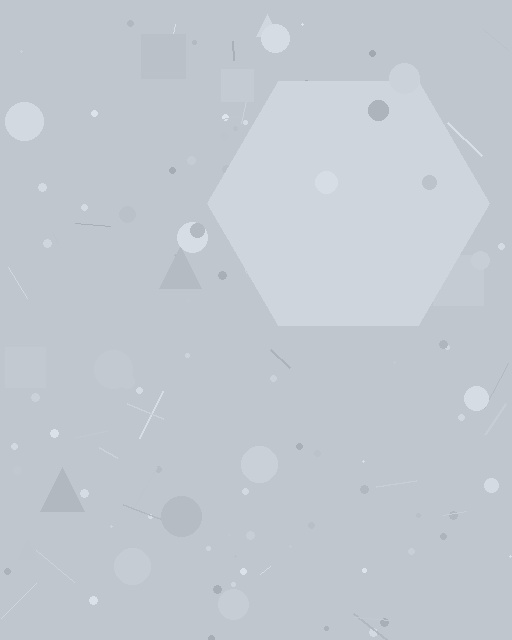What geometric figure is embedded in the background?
A hexagon is embedded in the background.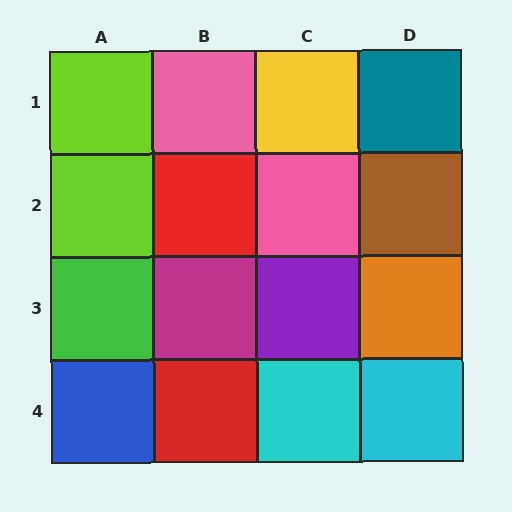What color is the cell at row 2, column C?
Pink.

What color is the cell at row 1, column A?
Lime.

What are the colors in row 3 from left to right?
Green, magenta, purple, orange.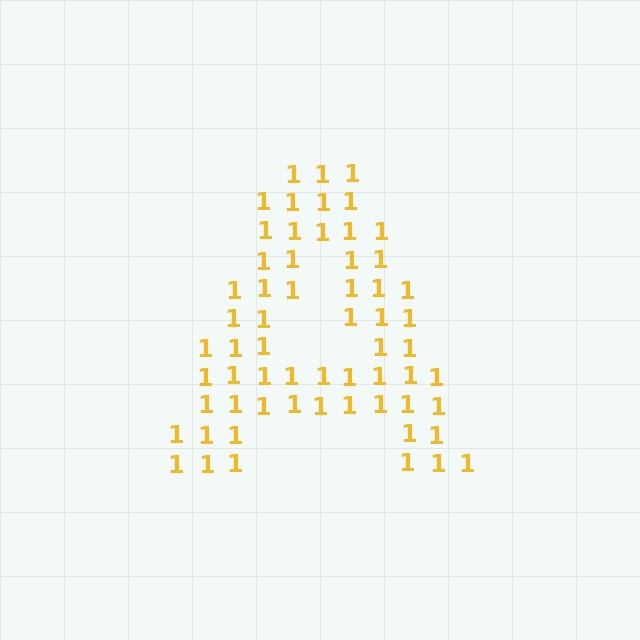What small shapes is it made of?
It is made of small digit 1's.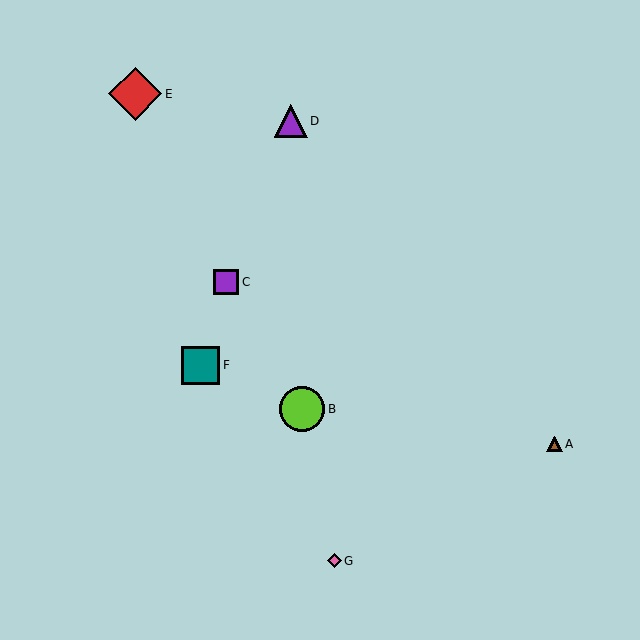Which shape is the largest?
The red diamond (labeled E) is the largest.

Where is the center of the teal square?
The center of the teal square is at (201, 365).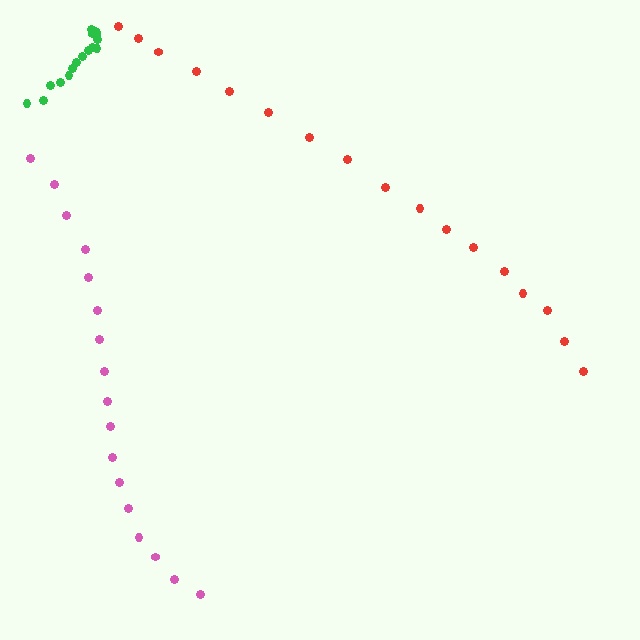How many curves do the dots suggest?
There are 3 distinct paths.